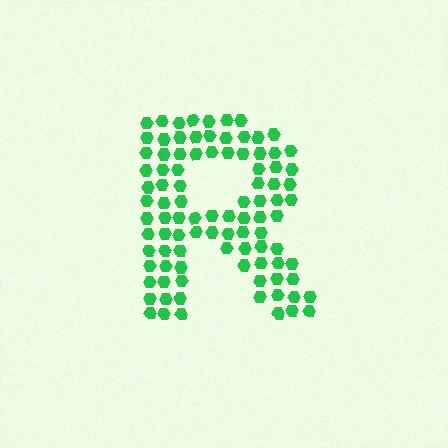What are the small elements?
The small elements are hexagons.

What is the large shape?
The large shape is the letter R.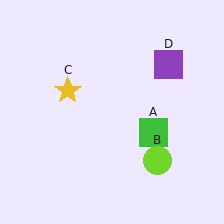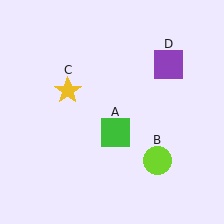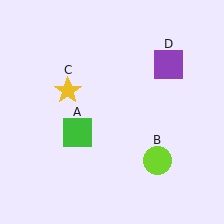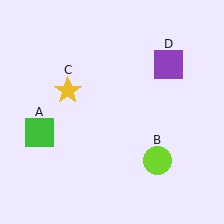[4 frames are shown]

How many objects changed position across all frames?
1 object changed position: green square (object A).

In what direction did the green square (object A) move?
The green square (object A) moved left.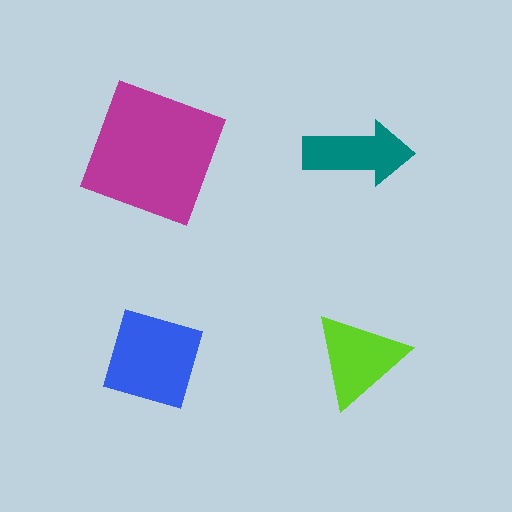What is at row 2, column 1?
A blue diamond.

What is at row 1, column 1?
A magenta square.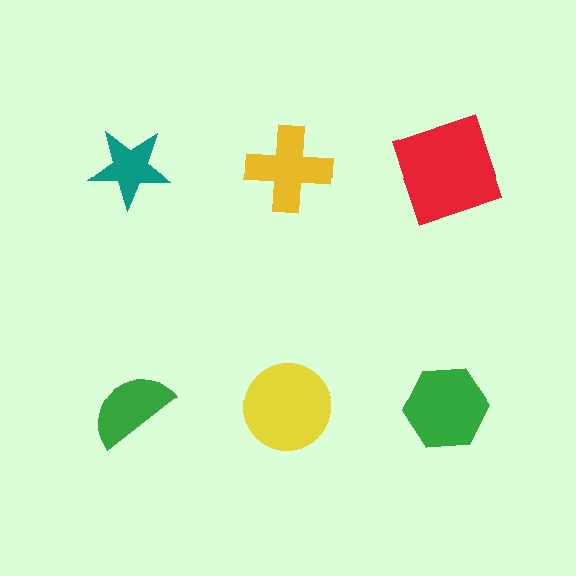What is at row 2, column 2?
A yellow circle.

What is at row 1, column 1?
A teal star.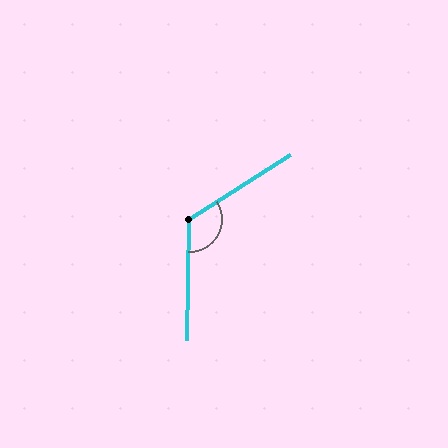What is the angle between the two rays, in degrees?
Approximately 124 degrees.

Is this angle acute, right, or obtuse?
It is obtuse.